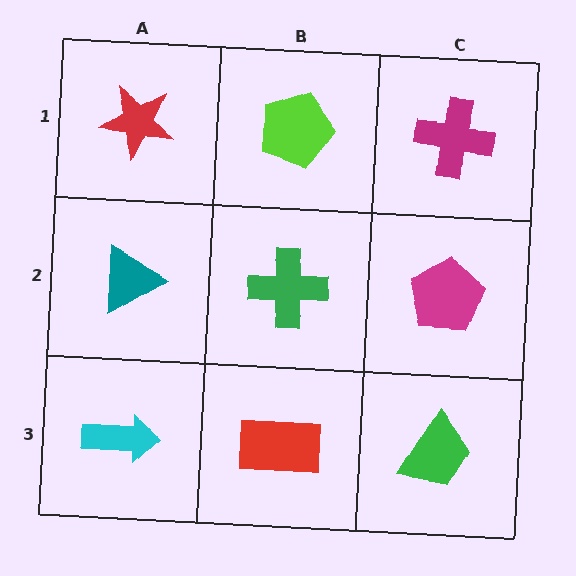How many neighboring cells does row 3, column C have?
2.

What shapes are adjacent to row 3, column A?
A teal triangle (row 2, column A), a red rectangle (row 3, column B).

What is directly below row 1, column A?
A teal triangle.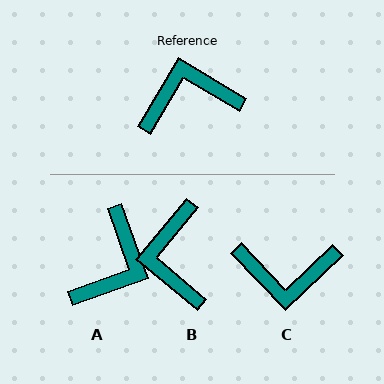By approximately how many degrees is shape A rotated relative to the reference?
Approximately 130 degrees clockwise.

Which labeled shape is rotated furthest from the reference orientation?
C, about 165 degrees away.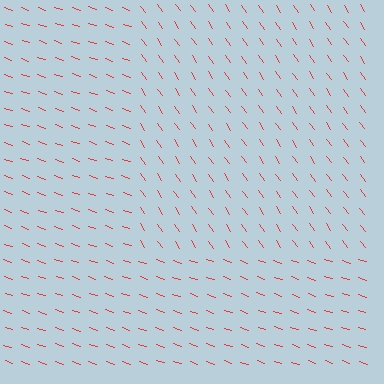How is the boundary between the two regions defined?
The boundary is defined purely by a change in line orientation (approximately 36 degrees difference). All lines are the same color and thickness.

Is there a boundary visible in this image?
Yes, there is a texture boundary formed by a change in line orientation.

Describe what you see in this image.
The image is filled with small red line segments. A rectangle region in the image has lines oriented differently from the surrounding lines, creating a visible texture boundary.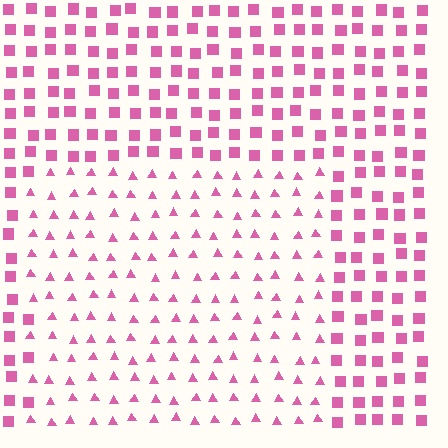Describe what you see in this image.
The image is filled with small pink elements arranged in a uniform grid. A rectangle-shaped region contains triangles, while the surrounding area contains squares. The boundary is defined purely by the change in element shape.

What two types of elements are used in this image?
The image uses triangles inside the rectangle region and squares outside it.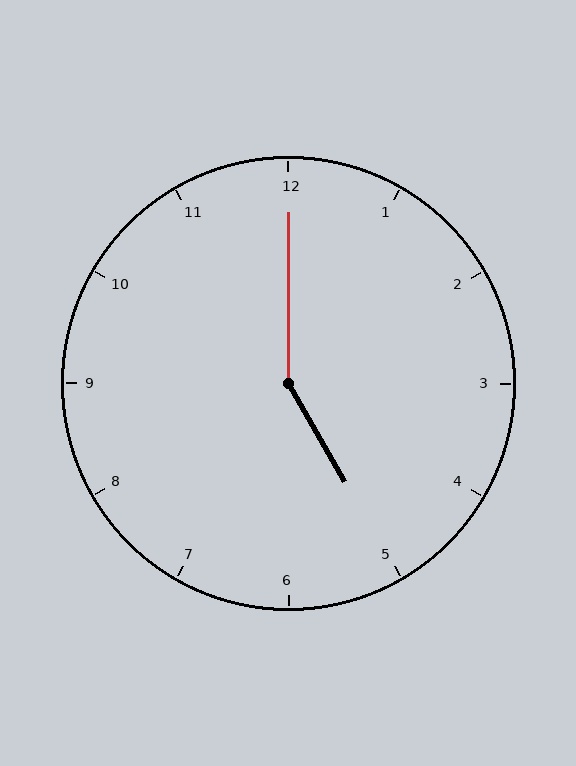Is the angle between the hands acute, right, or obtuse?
It is obtuse.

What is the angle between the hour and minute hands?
Approximately 150 degrees.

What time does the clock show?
5:00.